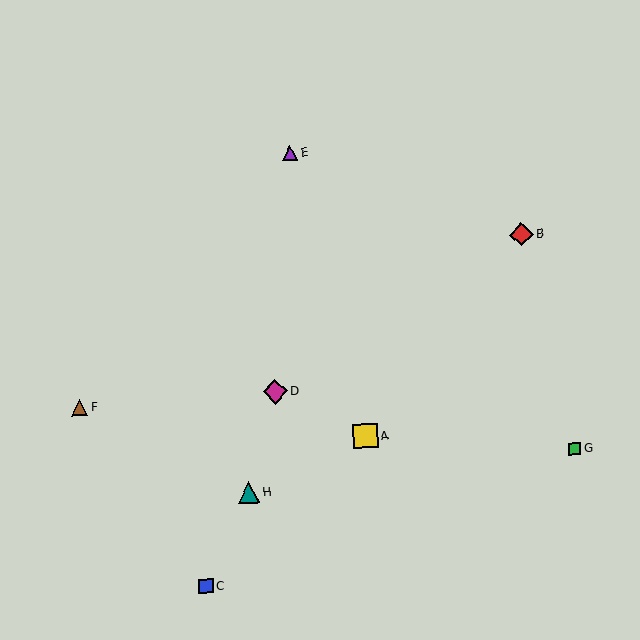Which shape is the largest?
The yellow square (labeled A) is the largest.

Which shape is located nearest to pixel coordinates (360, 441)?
The yellow square (labeled A) at (365, 436) is nearest to that location.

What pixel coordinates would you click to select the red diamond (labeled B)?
Click at (522, 235) to select the red diamond B.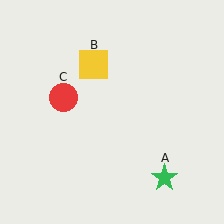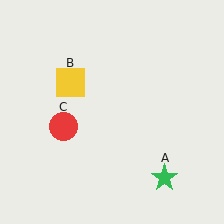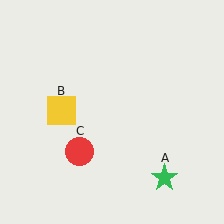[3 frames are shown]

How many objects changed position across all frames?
2 objects changed position: yellow square (object B), red circle (object C).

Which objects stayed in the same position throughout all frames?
Green star (object A) remained stationary.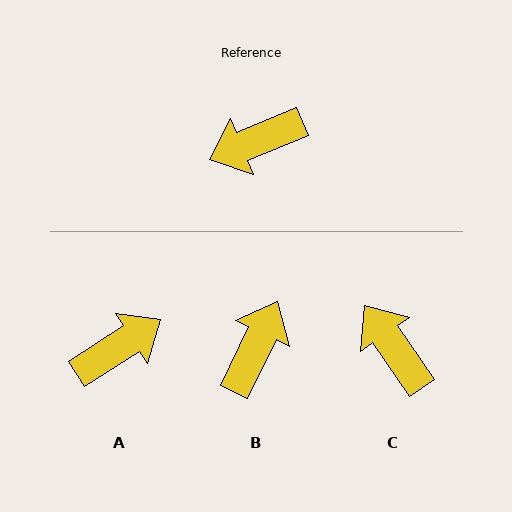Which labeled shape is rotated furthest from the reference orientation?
A, about 170 degrees away.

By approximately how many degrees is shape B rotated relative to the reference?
Approximately 138 degrees clockwise.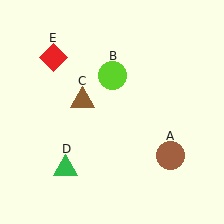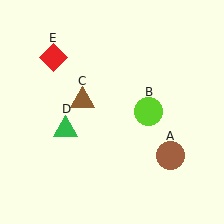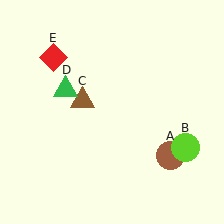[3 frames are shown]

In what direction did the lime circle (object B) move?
The lime circle (object B) moved down and to the right.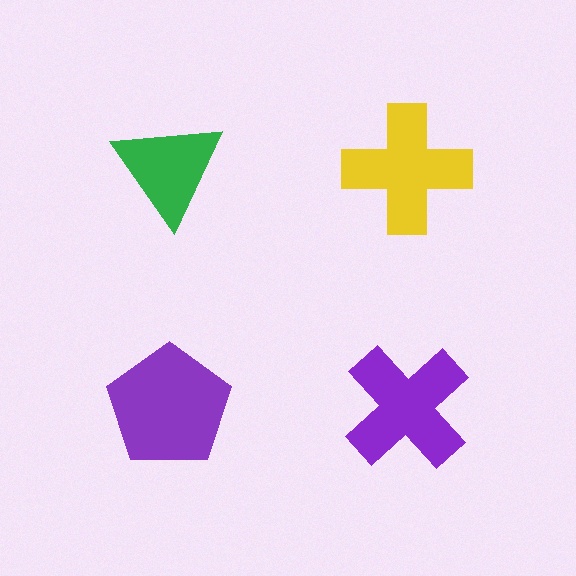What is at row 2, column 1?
A purple pentagon.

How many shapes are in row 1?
2 shapes.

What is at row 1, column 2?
A yellow cross.